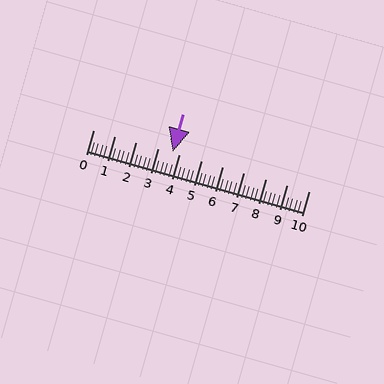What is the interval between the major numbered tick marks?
The major tick marks are spaced 1 units apart.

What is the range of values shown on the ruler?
The ruler shows values from 0 to 10.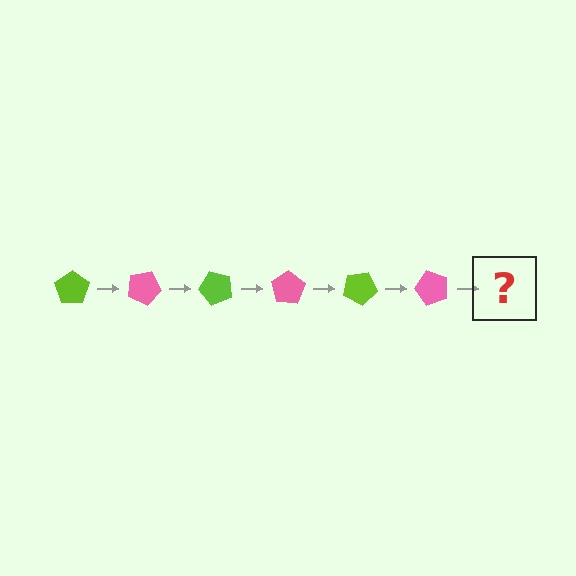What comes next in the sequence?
The next element should be a lime pentagon, rotated 150 degrees from the start.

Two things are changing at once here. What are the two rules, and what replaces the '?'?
The two rules are that it rotates 25 degrees each step and the color cycles through lime and pink. The '?' should be a lime pentagon, rotated 150 degrees from the start.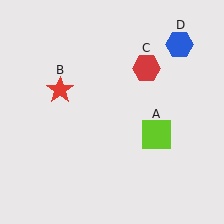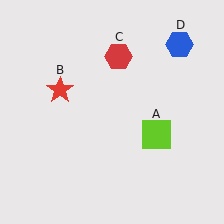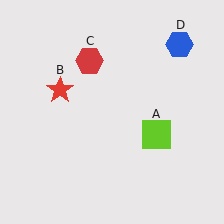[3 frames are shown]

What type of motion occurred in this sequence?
The red hexagon (object C) rotated counterclockwise around the center of the scene.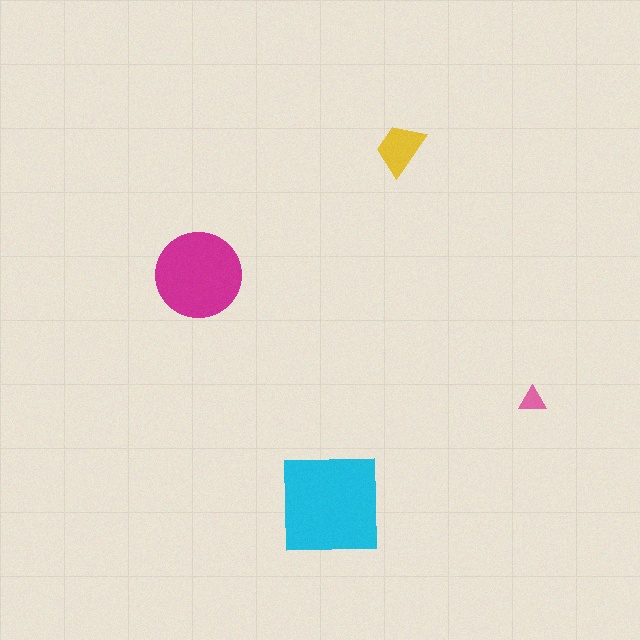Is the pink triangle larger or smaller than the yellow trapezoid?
Smaller.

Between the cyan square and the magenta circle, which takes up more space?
The cyan square.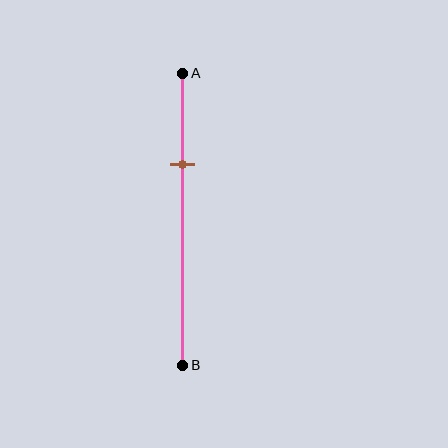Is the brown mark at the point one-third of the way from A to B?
Yes, the mark is approximately at the one-third point.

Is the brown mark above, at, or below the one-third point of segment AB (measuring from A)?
The brown mark is approximately at the one-third point of segment AB.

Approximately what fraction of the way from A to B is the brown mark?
The brown mark is approximately 30% of the way from A to B.